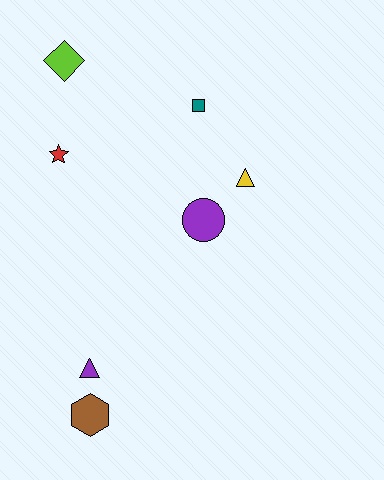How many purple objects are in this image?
There are 2 purple objects.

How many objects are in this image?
There are 7 objects.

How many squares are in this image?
There is 1 square.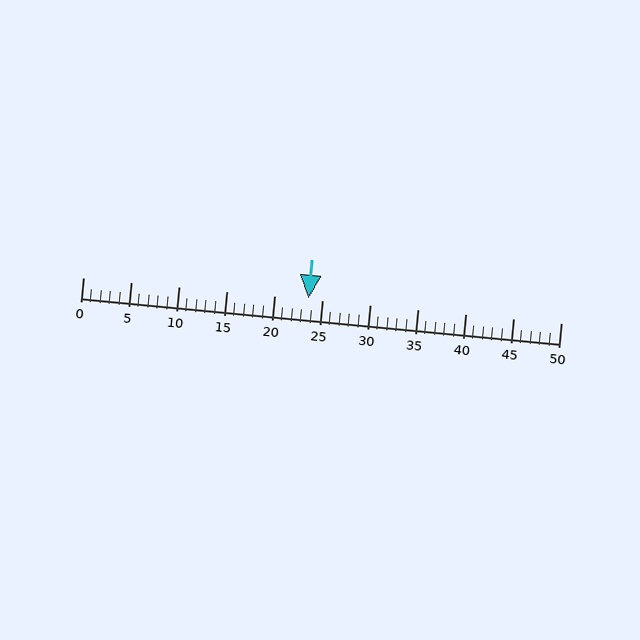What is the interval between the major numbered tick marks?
The major tick marks are spaced 5 units apart.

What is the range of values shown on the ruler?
The ruler shows values from 0 to 50.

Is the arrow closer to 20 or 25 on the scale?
The arrow is closer to 25.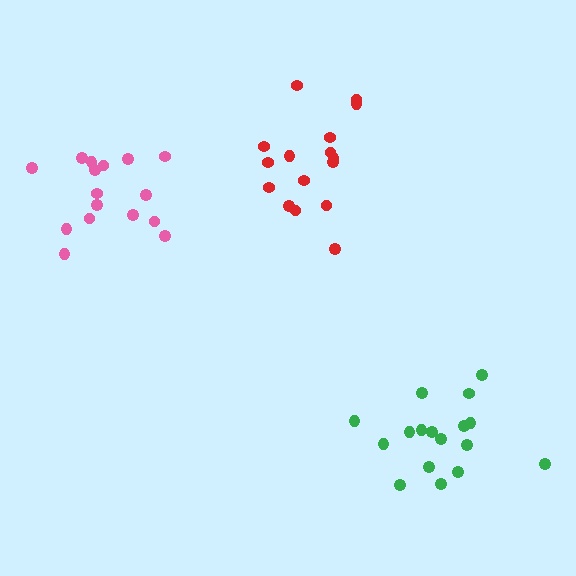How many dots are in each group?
Group 1: 16 dots, Group 2: 17 dots, Group 3: 16 dots (49 total).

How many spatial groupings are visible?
There are 3 spatial groupings.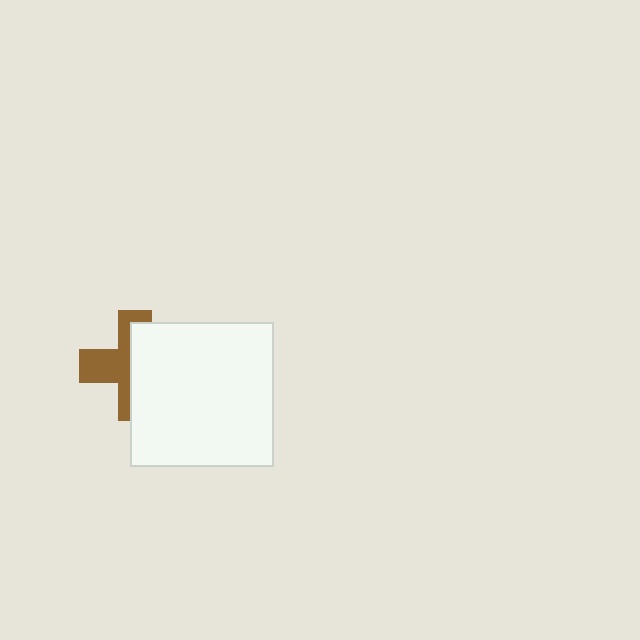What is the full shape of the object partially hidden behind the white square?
The partially hidden object is a brown cross.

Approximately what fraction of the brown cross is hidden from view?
Roughly 55% of the brown cross is hidden behind the white square.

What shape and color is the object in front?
The object in front is a white square.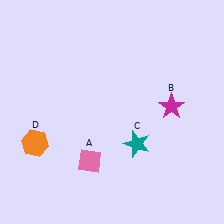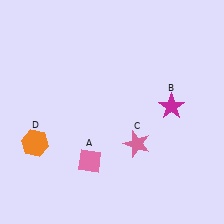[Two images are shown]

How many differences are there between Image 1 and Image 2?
There is 1 difference between the two images.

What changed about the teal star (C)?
In Image 1, C is teal. In Image 2, it changed to pink.